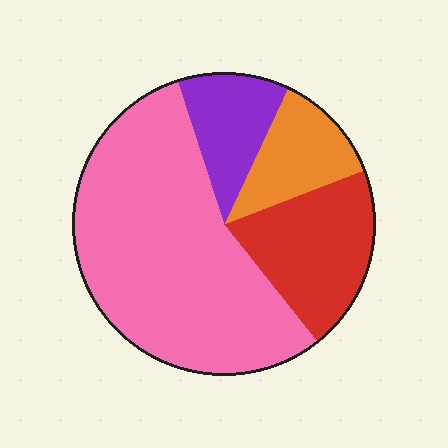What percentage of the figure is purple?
Purple takes up about one eighth (1/8) of the figure.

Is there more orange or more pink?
Pink.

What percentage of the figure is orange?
Orange covers roughly 10% of the figure.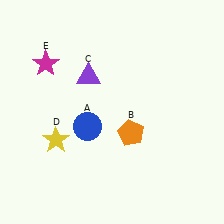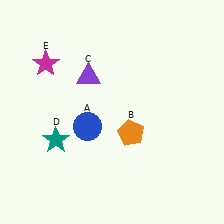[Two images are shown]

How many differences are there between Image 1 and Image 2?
There is 1 difference between the two images.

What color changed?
The star (D) changed from yellow in Image 1 to teal in Image 2.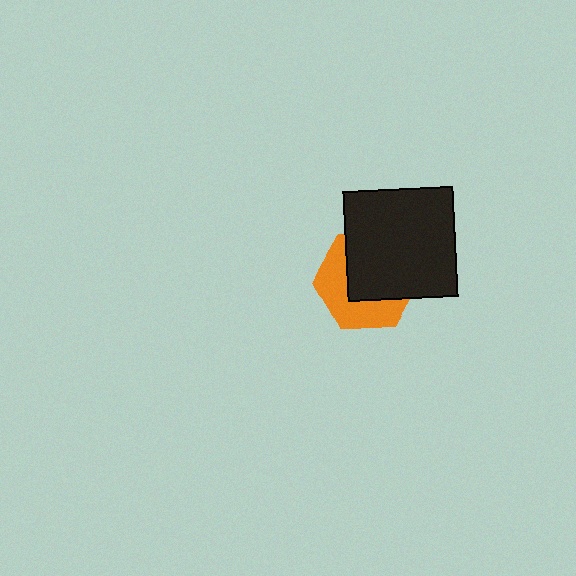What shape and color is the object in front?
The object in front is a black square.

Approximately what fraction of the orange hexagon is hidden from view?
Roughly 55% of the orange hexagon is hidden behind the black square.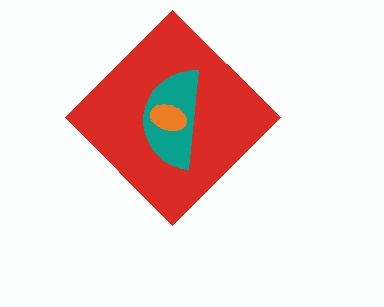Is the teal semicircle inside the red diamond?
Yes.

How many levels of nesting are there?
3.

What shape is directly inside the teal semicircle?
The orange ellipse.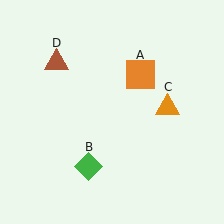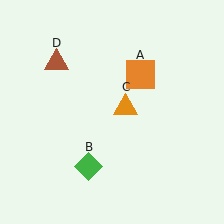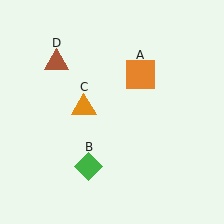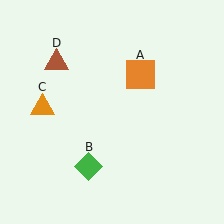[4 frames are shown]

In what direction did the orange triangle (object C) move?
The orange triangle (object C) moved left.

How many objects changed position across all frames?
1 object changed position: orange triangle (object C).